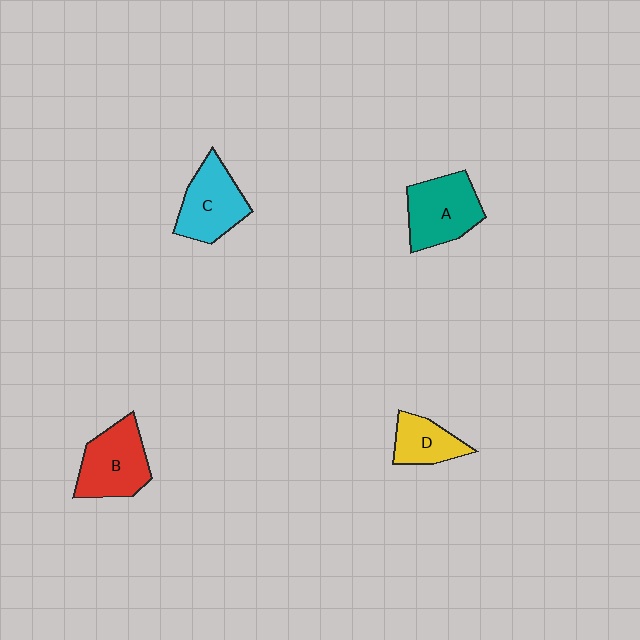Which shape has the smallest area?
Shape D (yellow).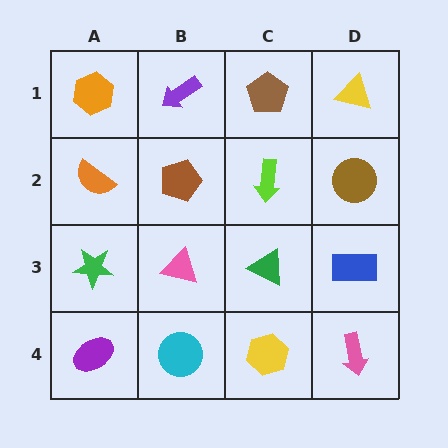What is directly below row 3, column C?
A yellow hexagon.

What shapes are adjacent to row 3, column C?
A lime arrow (row 2, column C), a yellow hexagon (row 4, column C), a pink triangle (row 3, column B), a blue rectangle (row 3, column D).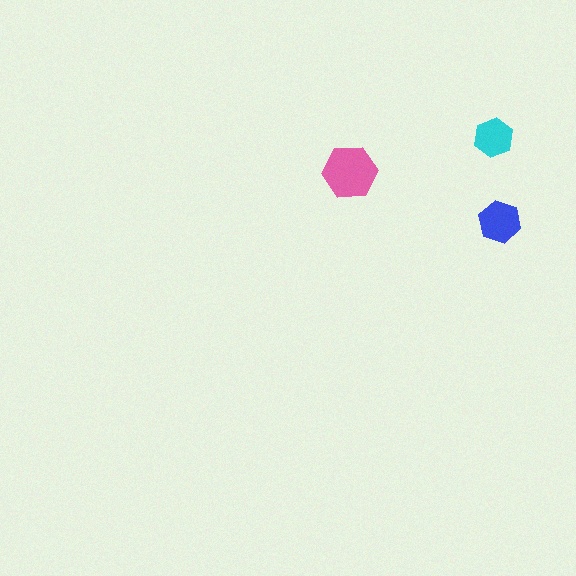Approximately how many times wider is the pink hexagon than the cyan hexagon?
About 1.5 times wider.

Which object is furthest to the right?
The blue hexagon is rightmost.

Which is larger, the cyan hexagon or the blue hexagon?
The blue one.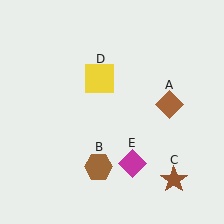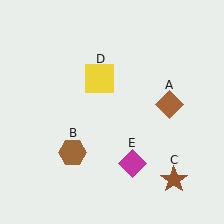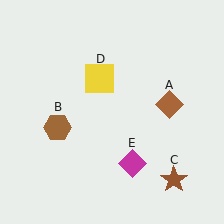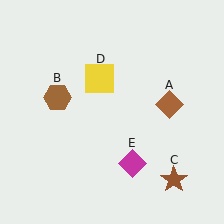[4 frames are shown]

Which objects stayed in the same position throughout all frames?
Brown diamond (object A) and brown star (object C) and yellow square (object D) and magenta diamond (object E) remained stationary.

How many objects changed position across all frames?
1 object changed position: brown hexagon (object B).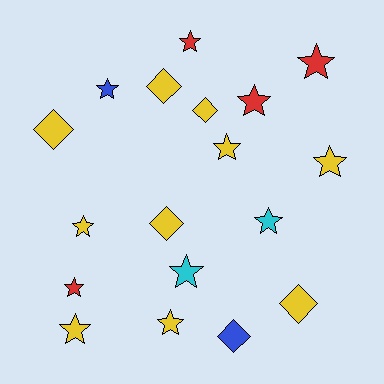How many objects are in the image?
There are 18 objects.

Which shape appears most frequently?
Star, with 12 objects.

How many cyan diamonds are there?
There are no cyan diamonds.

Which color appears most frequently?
Yellow, with 10 objects.